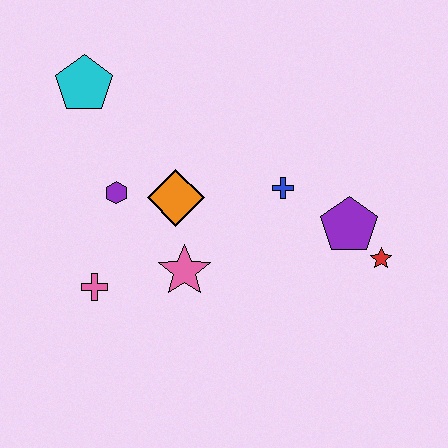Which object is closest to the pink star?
The orange diamond is closest to the pink star.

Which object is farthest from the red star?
The cyan pentagon is farthest from the red star.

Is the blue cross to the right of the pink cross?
Yes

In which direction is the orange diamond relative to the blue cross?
The orange diamond is to the left of the blue cross.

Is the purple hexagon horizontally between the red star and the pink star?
No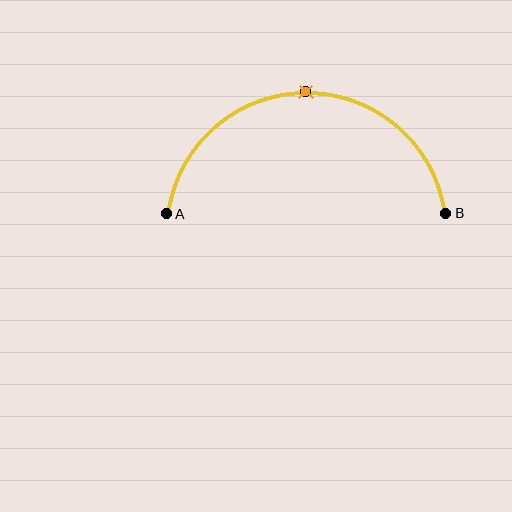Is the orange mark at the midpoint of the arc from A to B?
Yes. The orange mark lies on the arc at equal arc-length from both A and B — it is the arc midpoint.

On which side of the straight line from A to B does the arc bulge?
The arc bulges above the straight line connecting A and B.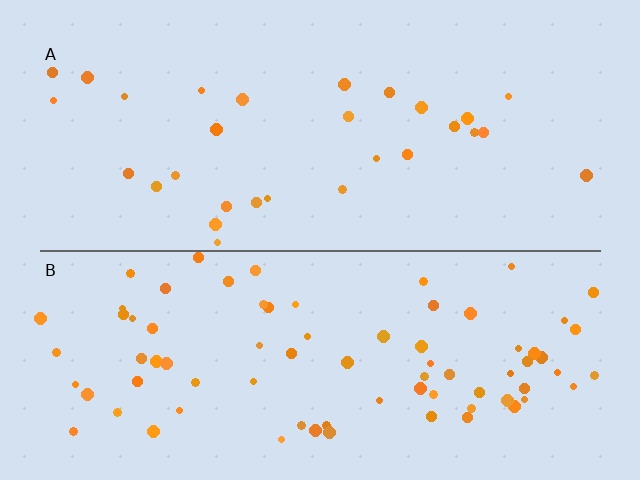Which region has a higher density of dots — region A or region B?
B (the bottom).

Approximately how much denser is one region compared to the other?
Approximately 2.6× — region B over region A.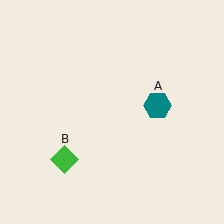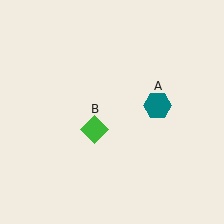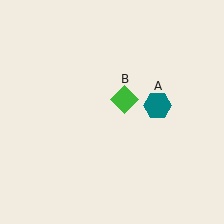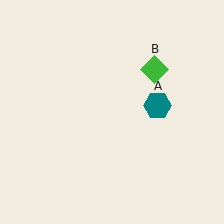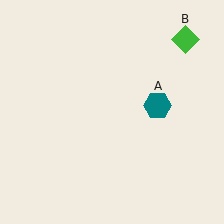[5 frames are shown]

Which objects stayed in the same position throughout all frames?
Teal hexagon (object A) remained stationary.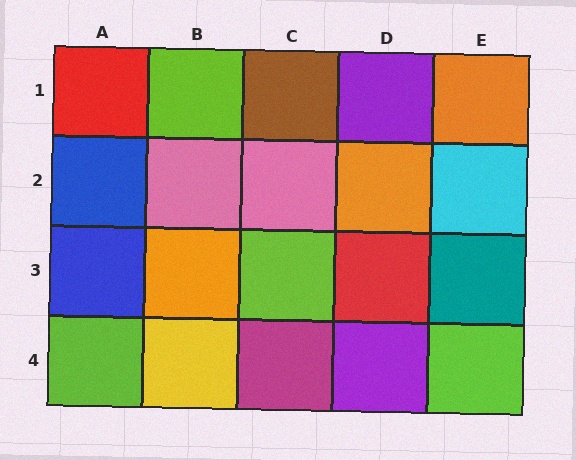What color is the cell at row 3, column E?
Teal.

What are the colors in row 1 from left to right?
Red, lime, brown, purple, orange.